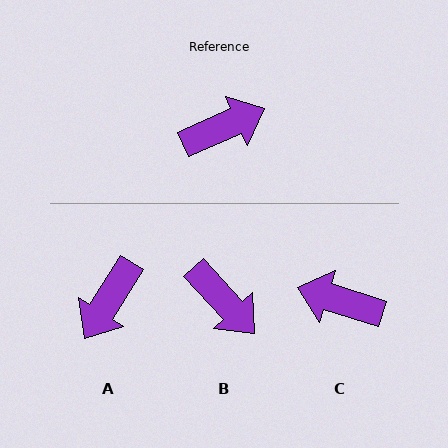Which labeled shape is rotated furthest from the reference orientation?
A, about 146 degrees away.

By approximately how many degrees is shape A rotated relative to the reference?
Approximately 146 degrees clockwise.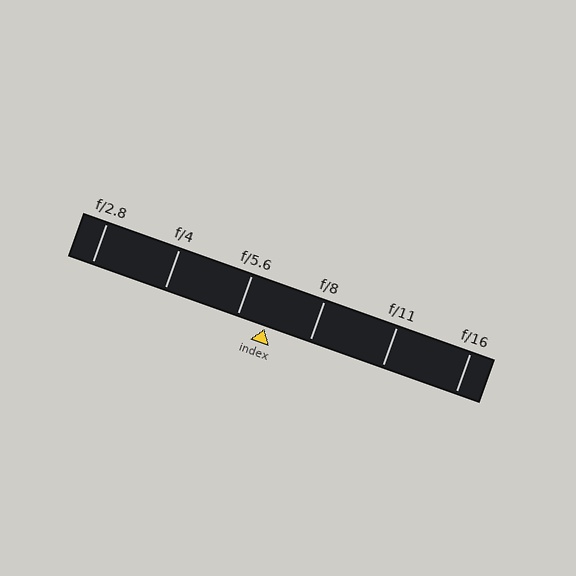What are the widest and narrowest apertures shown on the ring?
The widest aperture shown is f/2.8 and the narrowest is f/16.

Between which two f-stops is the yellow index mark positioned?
The index mark is between f/5.6 and f/8.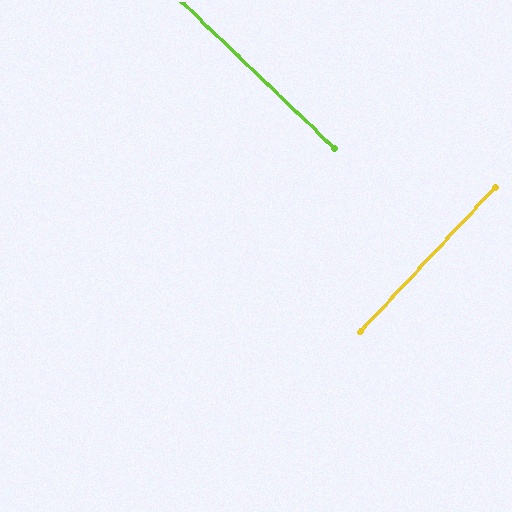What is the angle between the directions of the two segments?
Approximately 89 degrees.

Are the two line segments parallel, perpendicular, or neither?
Perpendicular — they meet at approximately 89°.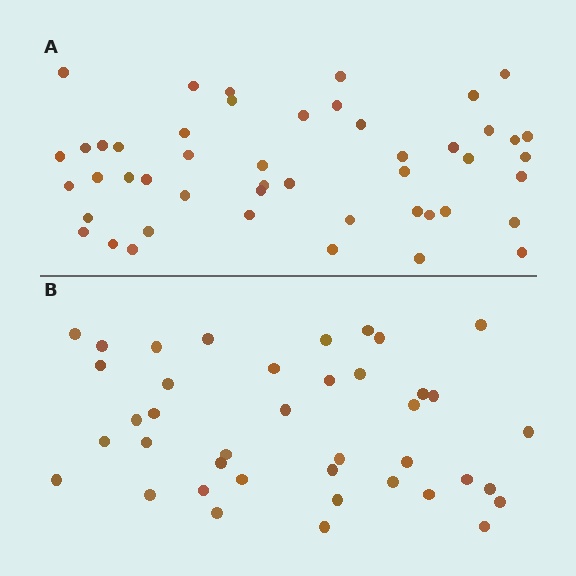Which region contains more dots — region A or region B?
Region A (the top region) has more dots.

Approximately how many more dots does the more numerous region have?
Region A has roughly 8 or so more dots than region B.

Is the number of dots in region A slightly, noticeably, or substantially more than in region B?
Region A has only slightly more — the two regions are fairly close. The ratio is roughly 1.2 to 1.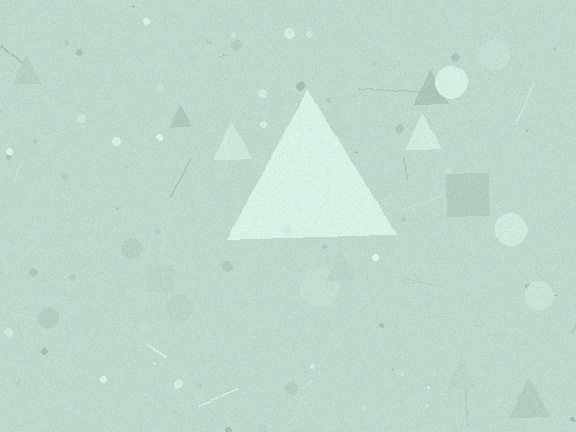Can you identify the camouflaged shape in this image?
The camouflaged shape is a triangle.